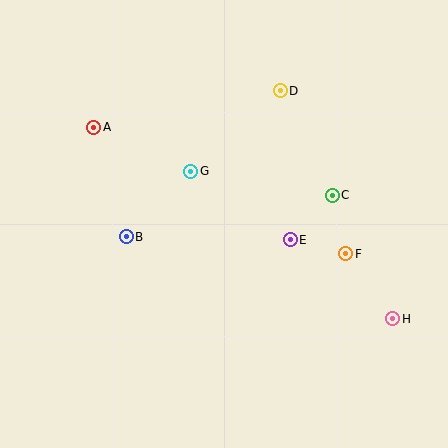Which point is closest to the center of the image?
Point G at (191, 171) is closest to the center.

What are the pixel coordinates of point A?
Point A is at (94, 127).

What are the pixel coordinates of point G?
Point G is at (191, 171).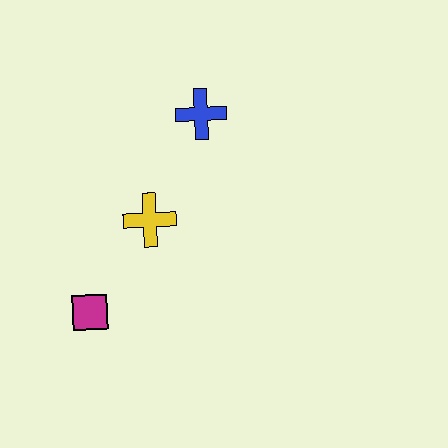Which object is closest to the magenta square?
The yellow cross is closest to the magenta square.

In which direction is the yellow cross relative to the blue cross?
The yellow cross is below the blue cross.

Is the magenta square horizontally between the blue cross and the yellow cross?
No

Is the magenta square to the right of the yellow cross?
No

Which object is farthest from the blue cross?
The magenta square is farthest from the blue cross.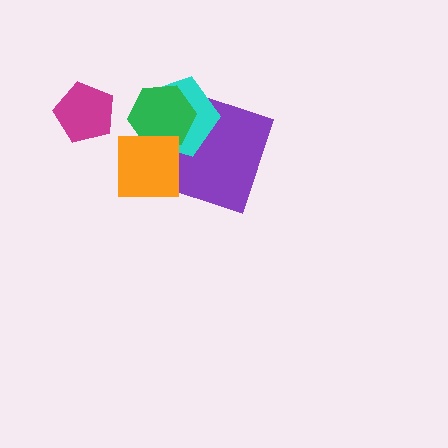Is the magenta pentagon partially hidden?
No, no other shape covers it.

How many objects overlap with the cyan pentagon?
3 objects overlap with the cyan pentagon.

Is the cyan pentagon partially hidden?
Yes, it is partially covered by another shape.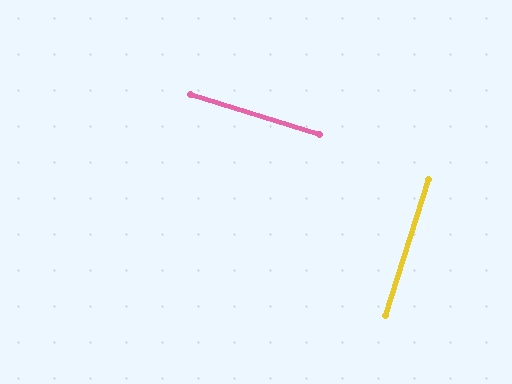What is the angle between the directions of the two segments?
Approximately 90 degrees.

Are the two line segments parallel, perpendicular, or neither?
Perpendicular — they meet at approximately 90°.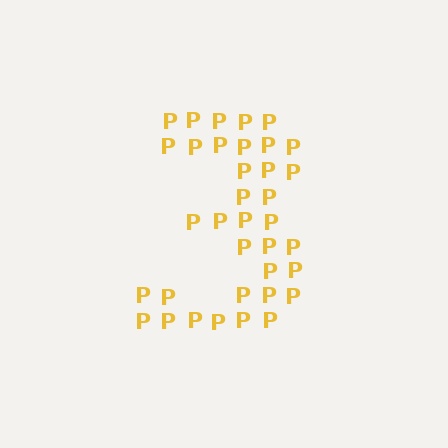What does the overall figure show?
The overall figure shows the digit 3.